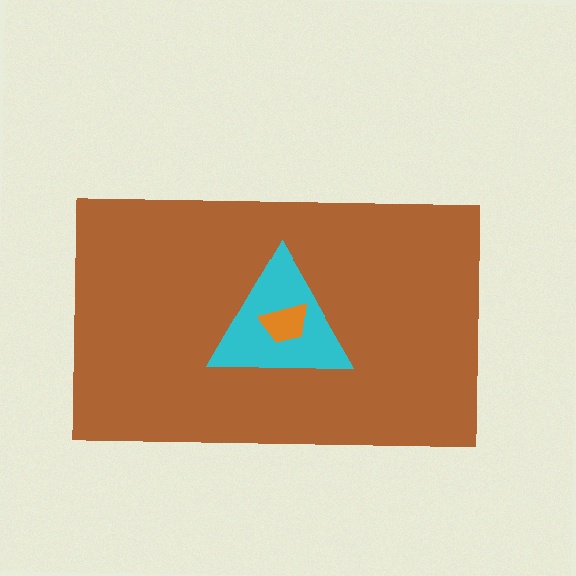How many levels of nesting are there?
3.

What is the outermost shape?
The brown rectangle.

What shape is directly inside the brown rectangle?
The cyan triangle.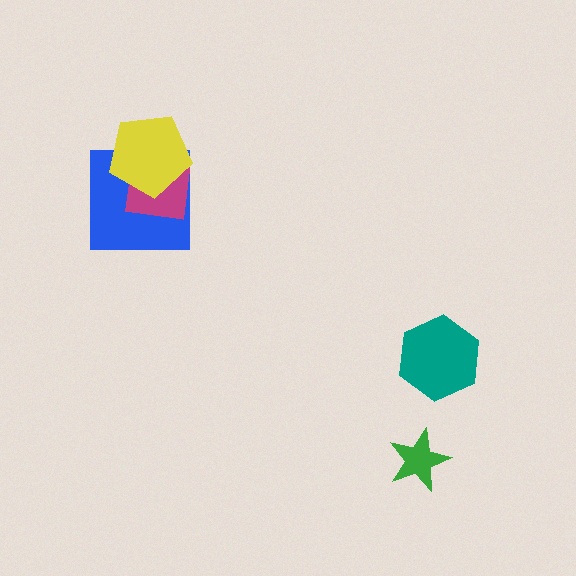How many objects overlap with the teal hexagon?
0 objects overlap with the teal hexagon.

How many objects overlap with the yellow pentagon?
2 objects overlap with the yellow pentagon.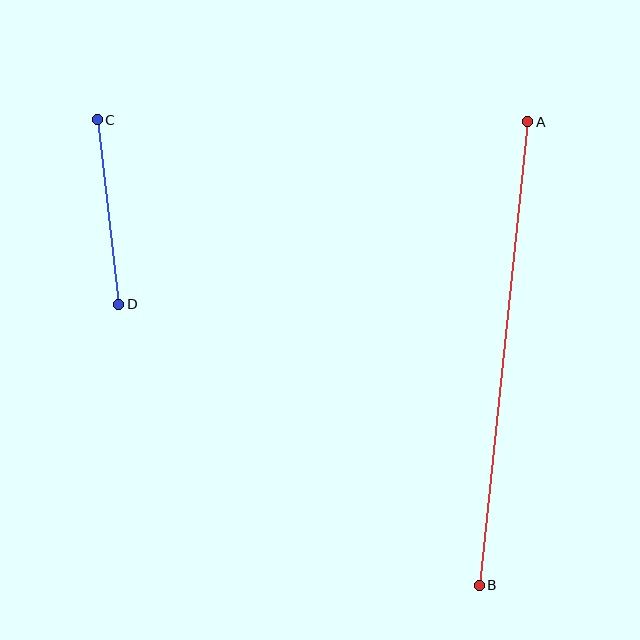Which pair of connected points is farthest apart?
Points A and B are farthest apart.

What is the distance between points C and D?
The distance is approximately 186 pixels.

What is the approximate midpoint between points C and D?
The midpoint is at approximately (108, 212) pixels.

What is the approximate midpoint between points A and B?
The midpoint is at approximately (503, 353) pixels.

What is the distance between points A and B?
The distance is approximately 466 pixels.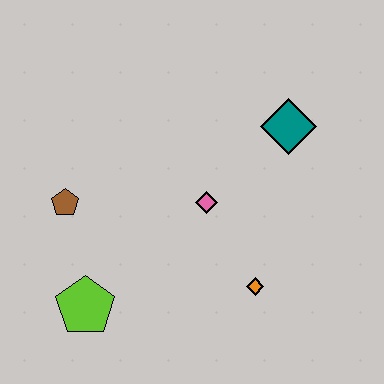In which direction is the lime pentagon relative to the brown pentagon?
The lime pentagon is below the brown pentagon.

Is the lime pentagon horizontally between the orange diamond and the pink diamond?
No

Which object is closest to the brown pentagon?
The lime pentagon is closest to the brown pentagon.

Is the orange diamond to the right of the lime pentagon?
Yes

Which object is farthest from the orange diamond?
The brown pentagon is farthest from the orange diamond.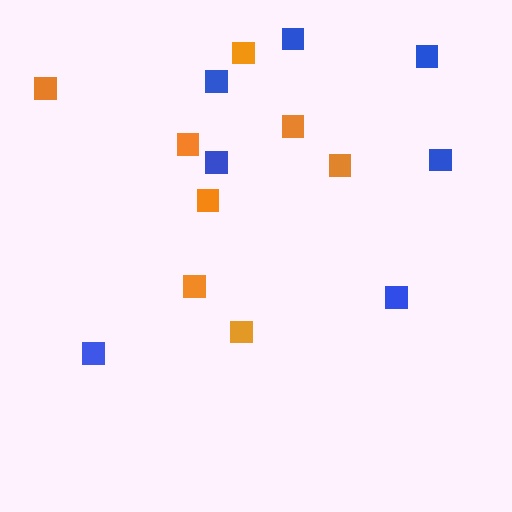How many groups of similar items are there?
There are 2 groups: one group of orange squares (8) and one group of blue squares (7).